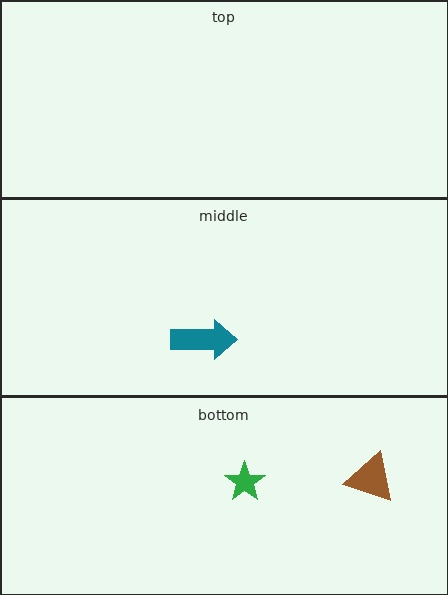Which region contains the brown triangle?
The bottom region.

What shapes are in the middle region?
The teal arrow.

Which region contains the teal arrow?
The middle region.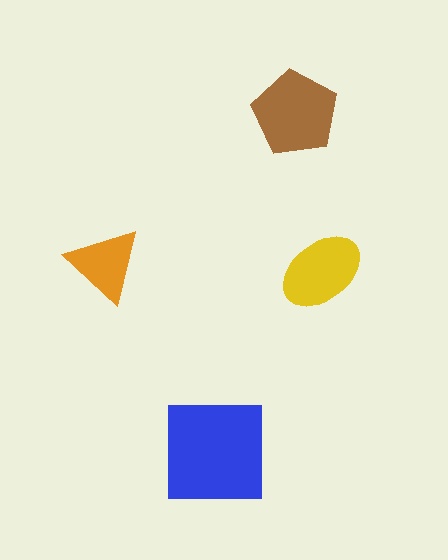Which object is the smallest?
The orange triangle.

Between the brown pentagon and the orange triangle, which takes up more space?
The brown pentagon.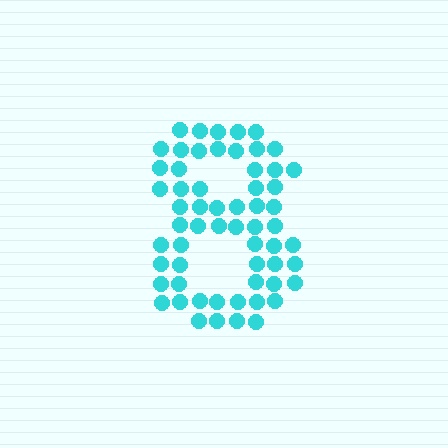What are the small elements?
The small elements are circles.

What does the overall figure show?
The overall figure shows the digit 8.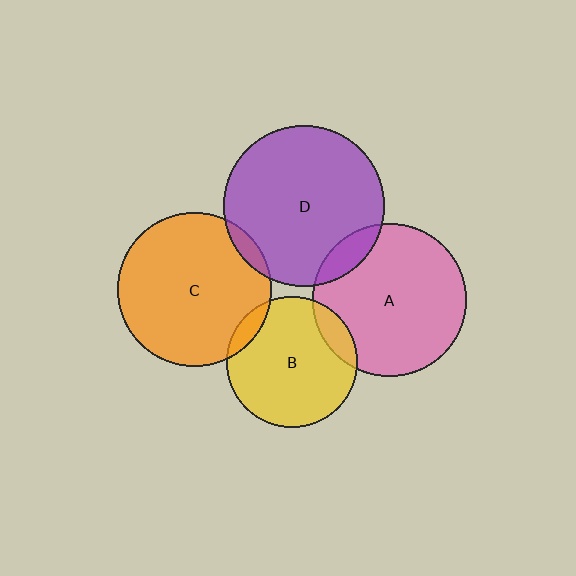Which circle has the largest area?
Circle D (purple).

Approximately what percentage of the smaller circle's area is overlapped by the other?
Approximately 10%.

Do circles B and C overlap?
Yes.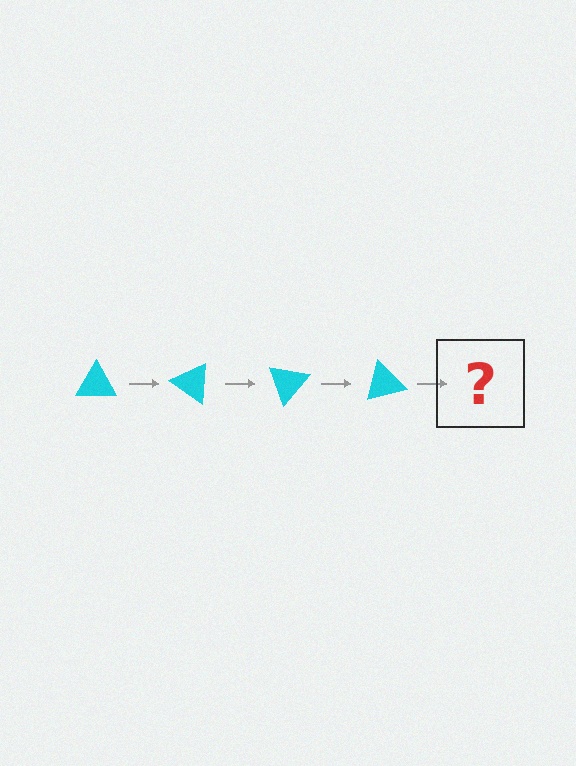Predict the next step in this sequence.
The next step is a cyan triangle rotated 140 degrees.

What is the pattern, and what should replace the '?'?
The pattern is that the triangle rotates 35 degrees each step. The '?' should be a cyan triangle rotated 140 degrees.